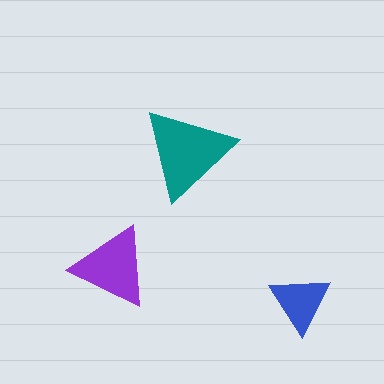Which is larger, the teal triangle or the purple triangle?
The teal one.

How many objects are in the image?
There are 3 objects in the image.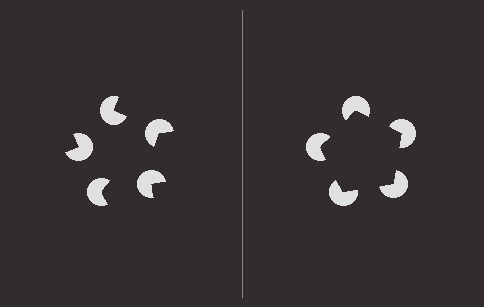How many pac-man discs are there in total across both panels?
10 — 5 on each side.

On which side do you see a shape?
An illusory pentagon appears on the right side. On the left side the wedge cuts are rotated, so no coherent shape forms.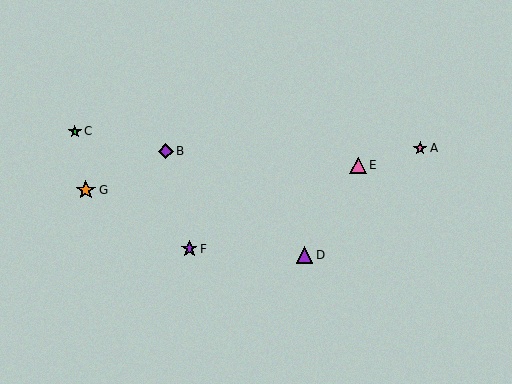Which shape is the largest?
The orange star (labeled G) is the largest.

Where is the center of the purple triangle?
The center of the purple triangle is at (305, 255).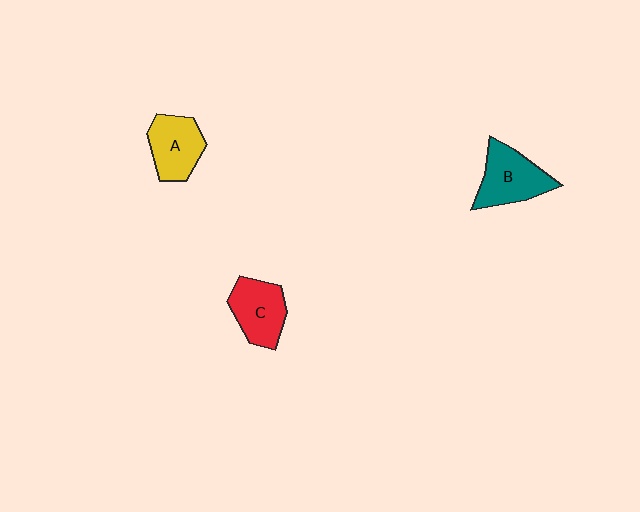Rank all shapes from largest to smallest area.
From largest to smallest: B (teal), C (red), A (yellow).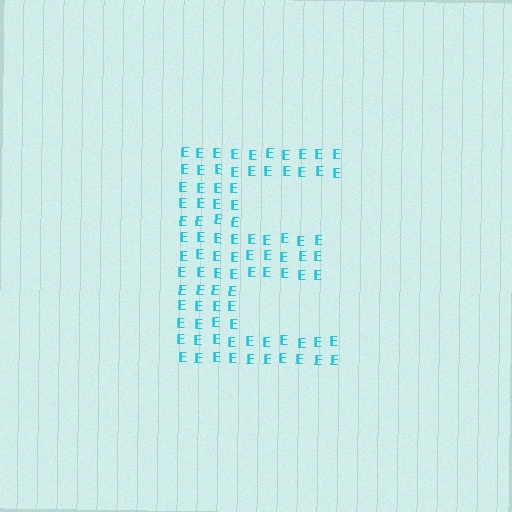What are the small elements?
The small elements are letter E's.